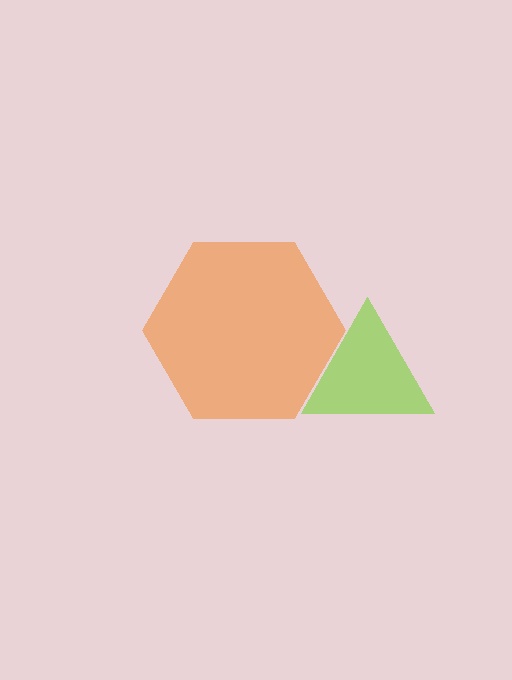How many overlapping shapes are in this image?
There are 2 overlapping shapes in the image.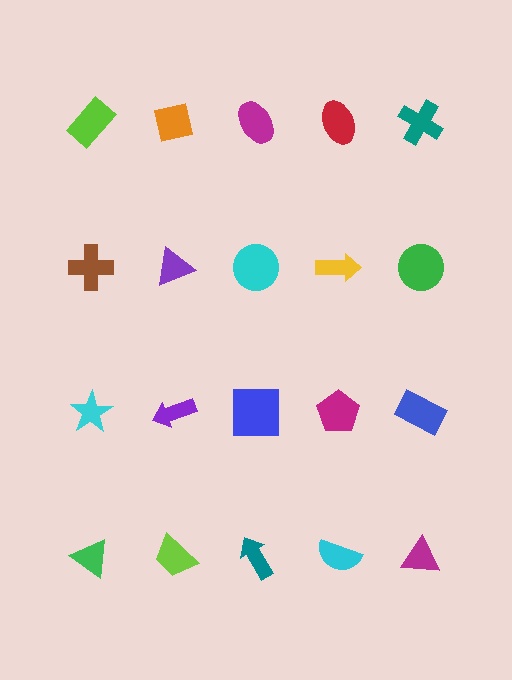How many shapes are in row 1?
5 shapes.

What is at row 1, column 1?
A lime rectangle.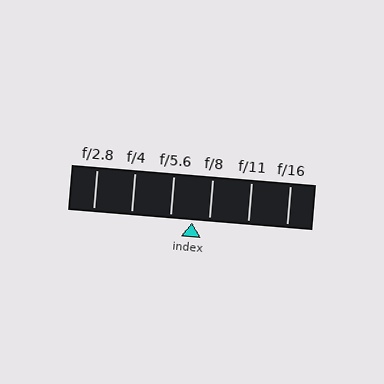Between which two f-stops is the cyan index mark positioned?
The index mark is between f/5.6 and f/8.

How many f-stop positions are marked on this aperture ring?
There are 6 f-stop positions marked.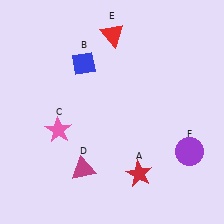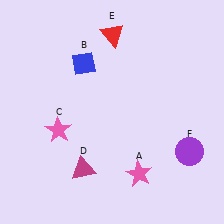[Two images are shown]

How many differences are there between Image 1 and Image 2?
There is 1 difference between the two images.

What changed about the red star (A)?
In Image 1, A is red. In Image 2, it changed to pink.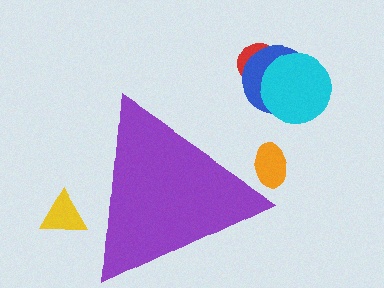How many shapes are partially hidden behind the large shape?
2 shapes are partially hidden.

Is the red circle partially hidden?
No, the red circle is fully visible.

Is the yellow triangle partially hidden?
Yes, the yellow triangle is partially hidden behind the purple triangle.